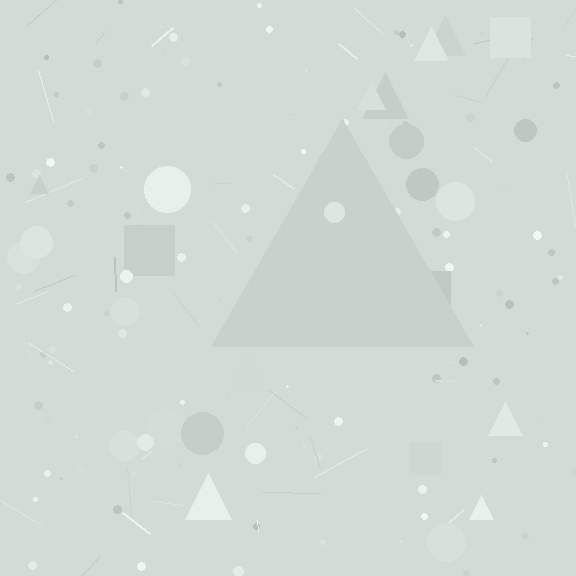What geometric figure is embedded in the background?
A triangle is embedded in the background.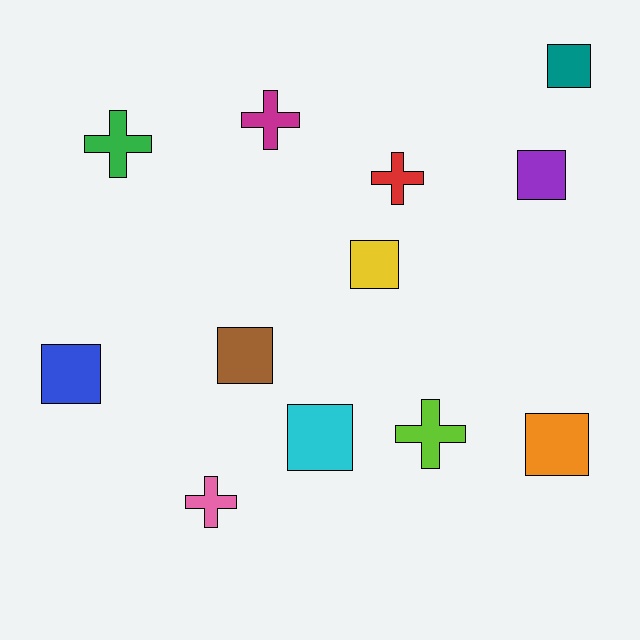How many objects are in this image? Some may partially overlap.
There are 12 objects.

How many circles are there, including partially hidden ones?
There are no circles.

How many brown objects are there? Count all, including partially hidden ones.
There is 1 brown object.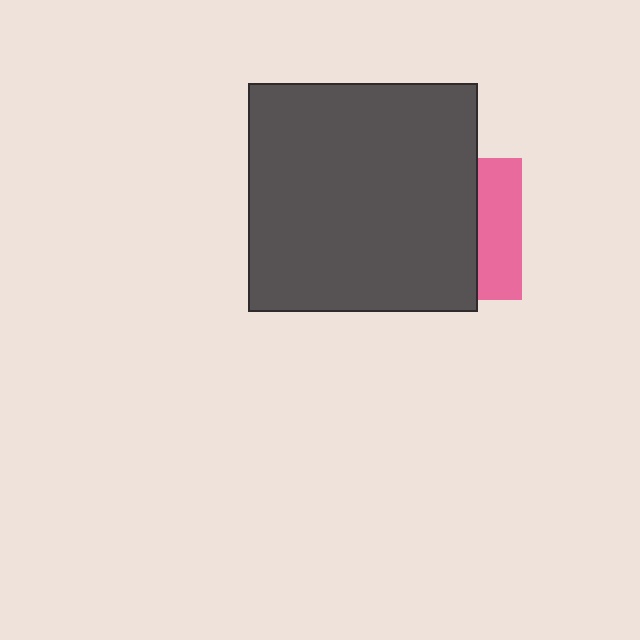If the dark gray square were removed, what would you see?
You would see the complete pink square.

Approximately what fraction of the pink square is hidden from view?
Roughly 69% of the pink square is hidden behind the dark gray square.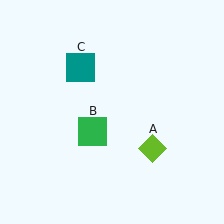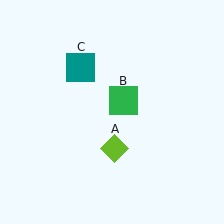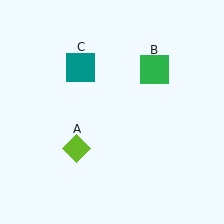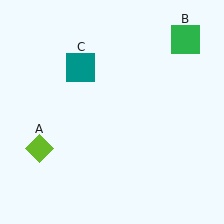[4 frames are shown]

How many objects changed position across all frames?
2 objects changed position: lime diamond (object A), green square (object B).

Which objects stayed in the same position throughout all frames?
Teal square (object C) remained stationary.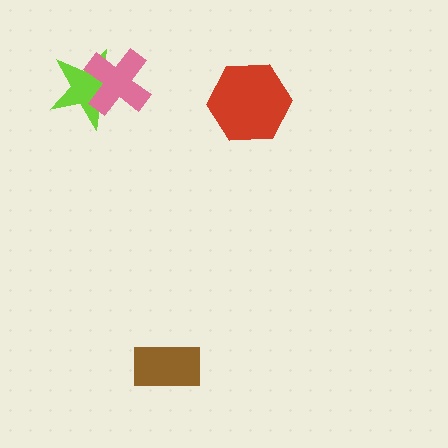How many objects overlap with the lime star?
1 object overlaps with the lime star.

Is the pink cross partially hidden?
No, no other shape covers it.